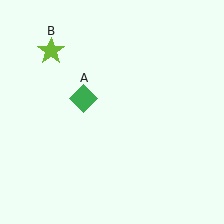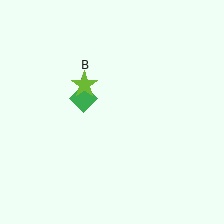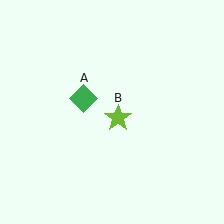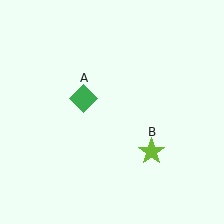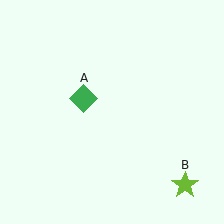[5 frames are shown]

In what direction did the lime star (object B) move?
The lime star (object B) moved down and to the right.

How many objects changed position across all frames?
1 object changed position: lime star (object B).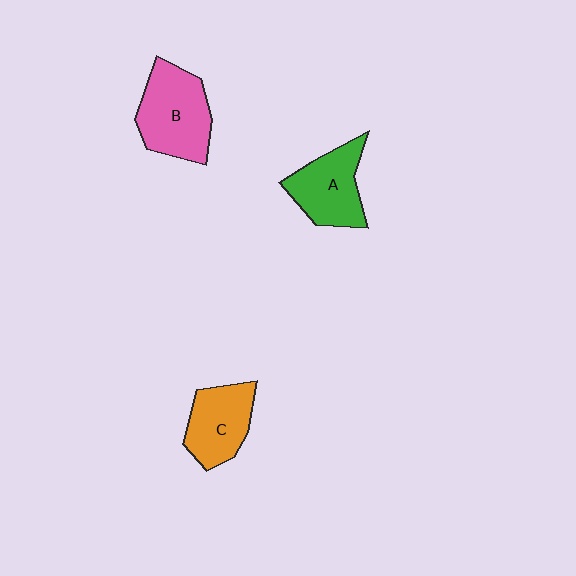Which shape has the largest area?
Shape B (pink).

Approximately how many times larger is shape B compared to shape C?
Approximately 1.3 times.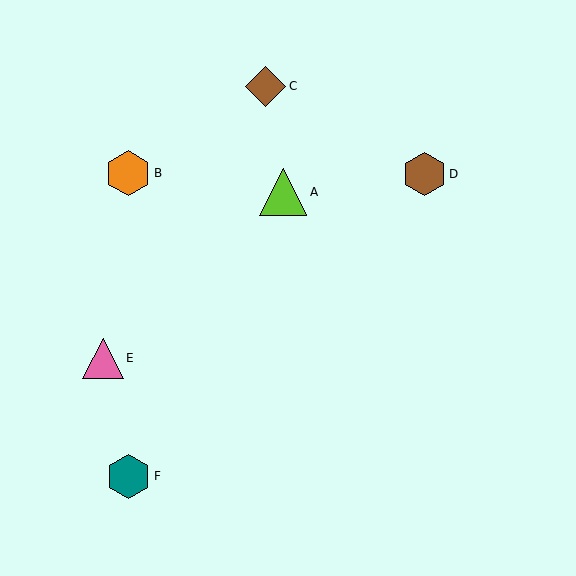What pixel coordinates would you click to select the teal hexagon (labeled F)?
Click at (129, 476) to select the teal hexagon F.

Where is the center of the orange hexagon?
The center of the orange hexagon is at (128, 173).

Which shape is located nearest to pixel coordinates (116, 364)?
The pink triangle (labeled E) at (103, 358) is nearest to that location.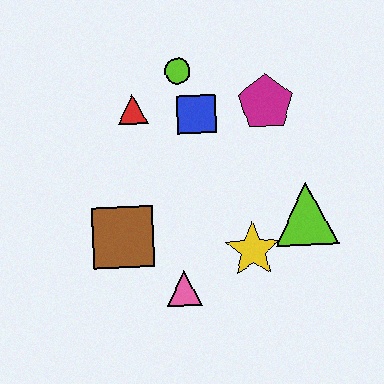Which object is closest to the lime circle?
The blue square is closest to the lime circle.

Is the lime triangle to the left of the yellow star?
No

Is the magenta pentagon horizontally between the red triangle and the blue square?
No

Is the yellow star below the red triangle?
Yes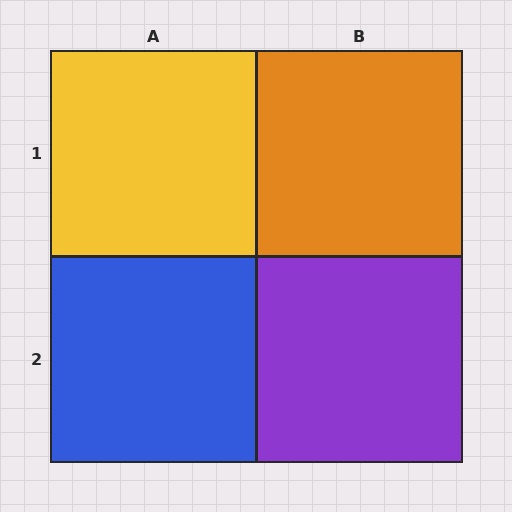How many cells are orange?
1 cell is orange.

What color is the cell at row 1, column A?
Yellow.